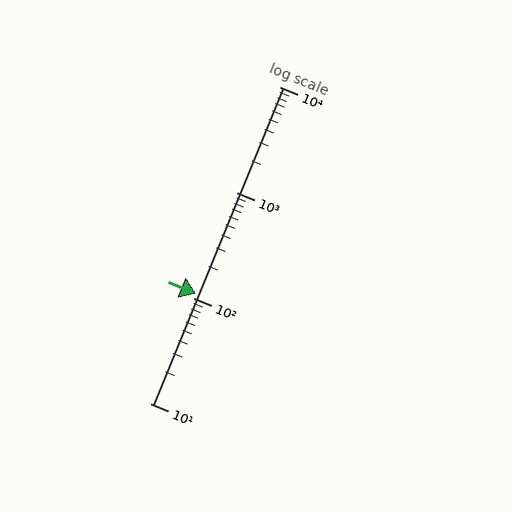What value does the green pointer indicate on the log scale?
The pointer indicates approximately 110.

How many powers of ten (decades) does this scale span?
The scale spans 3 decades, from 10 to 10000.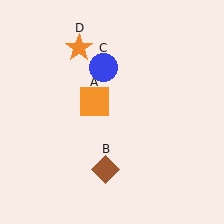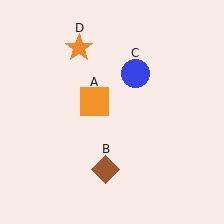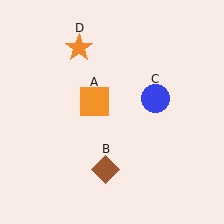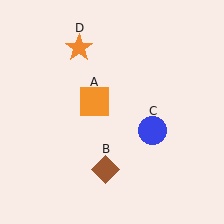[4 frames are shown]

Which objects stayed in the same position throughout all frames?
Orange square (object A) and brown diamond (object B) and orange star (object D) remained stationary.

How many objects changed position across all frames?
1 object changed position: blue circle (object C).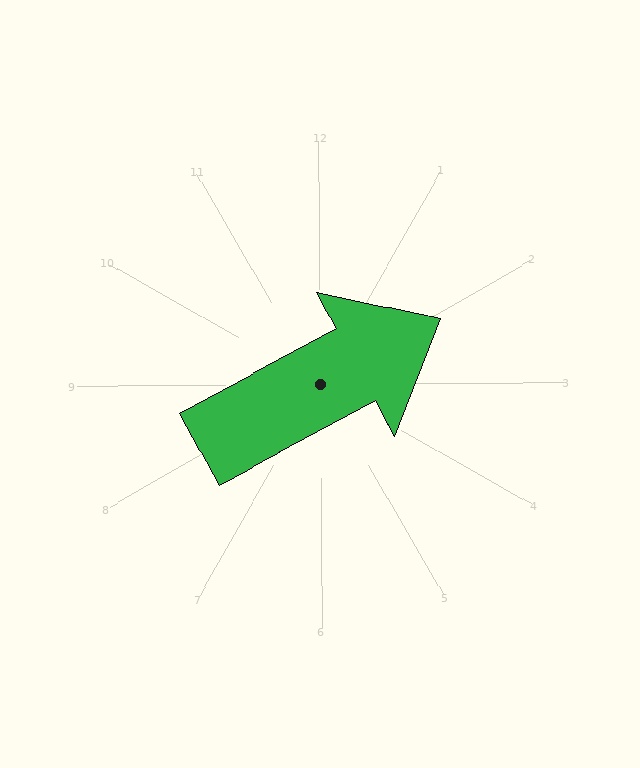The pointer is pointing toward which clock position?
Roughly 2 o'clock.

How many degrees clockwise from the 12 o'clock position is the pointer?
Approximately 62 degrees.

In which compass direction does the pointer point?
Northeast.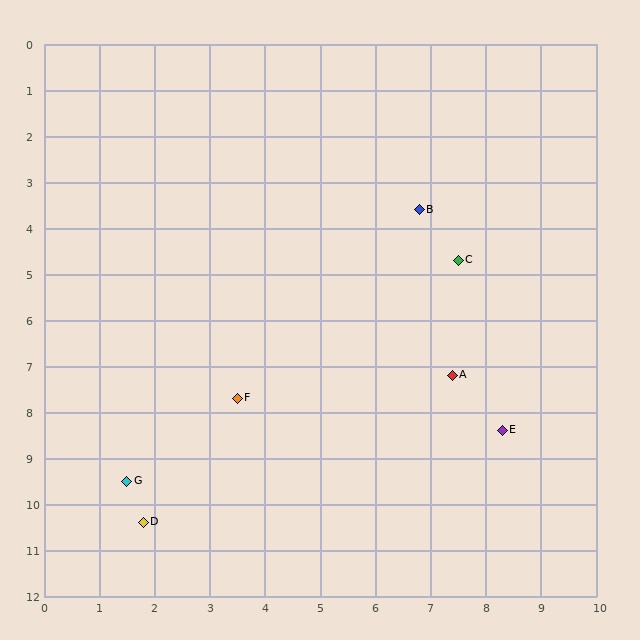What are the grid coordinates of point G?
Point G is at approximately (1.5, 9.5).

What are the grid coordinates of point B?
Point B is at approximately (6.8, 3.6).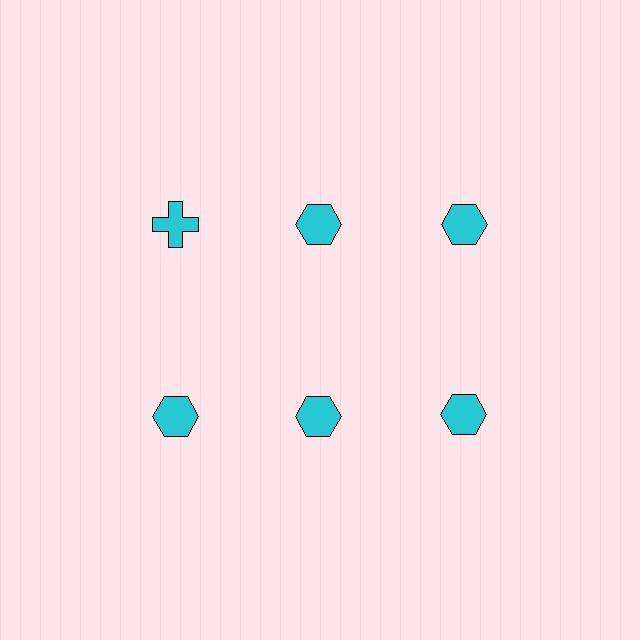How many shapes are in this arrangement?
There are 6 shapes arranged in a grid pattern.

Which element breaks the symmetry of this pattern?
The cyan cross in the top row, leftmost column breaks the symmetry. All other shapes are cyan hexagons.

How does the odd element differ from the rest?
It has a different shape: cross instead of hexagon.